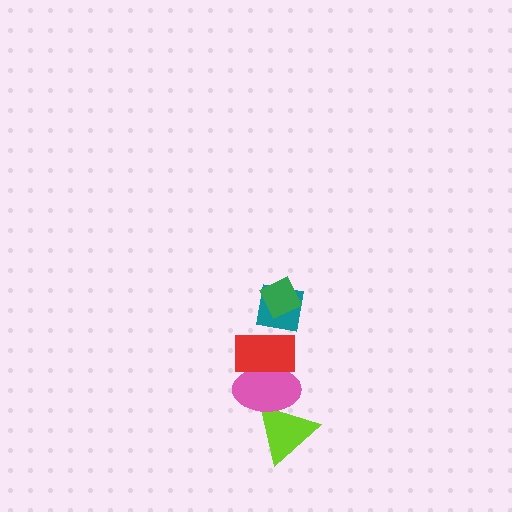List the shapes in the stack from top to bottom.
From top to bottom: the green diamond, the teal square, the red rectangle, the pink ellipse, the lime triangle.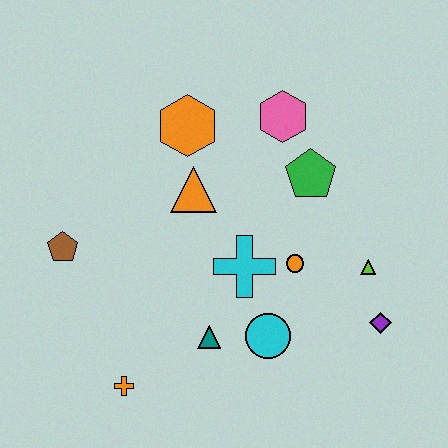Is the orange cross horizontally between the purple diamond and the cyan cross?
No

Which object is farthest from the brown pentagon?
The purple diamond is farthest from the brown pentagon.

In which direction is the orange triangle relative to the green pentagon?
The orange triangle is to the left of the green pentagon.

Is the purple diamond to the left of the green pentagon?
No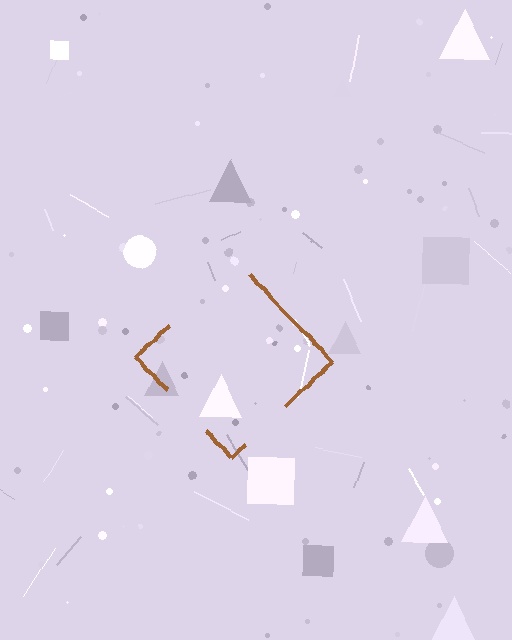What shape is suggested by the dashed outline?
The dashed outline suggests a diamond.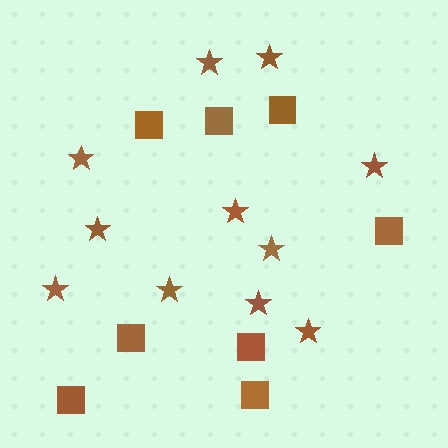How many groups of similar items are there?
There are 2 groups: one group of squares (8) and one group of stars (11).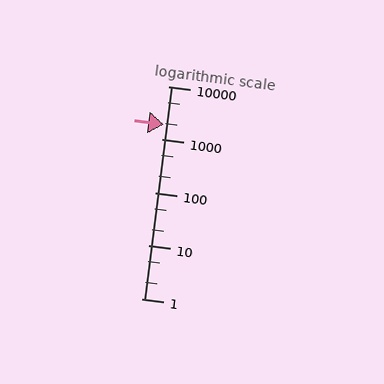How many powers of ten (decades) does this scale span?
The scale spans 4 decades, from 1 to 10000.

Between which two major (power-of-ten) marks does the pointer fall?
The pointer is between 1000 and 10000.